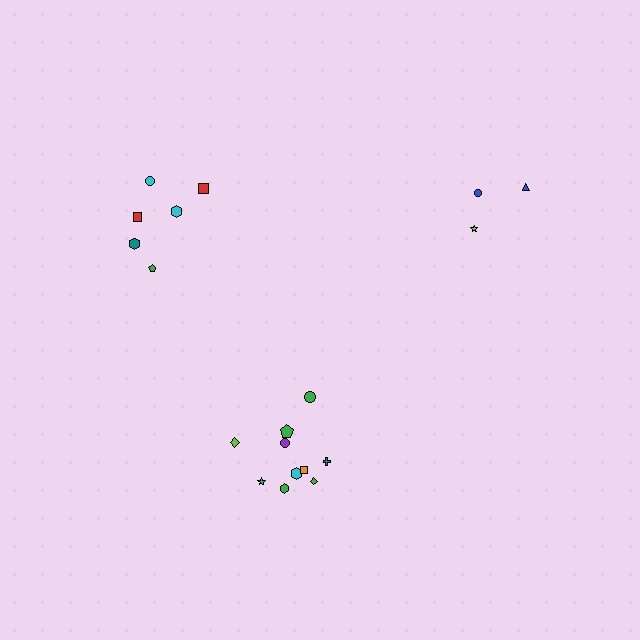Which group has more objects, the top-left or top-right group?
The top-left group.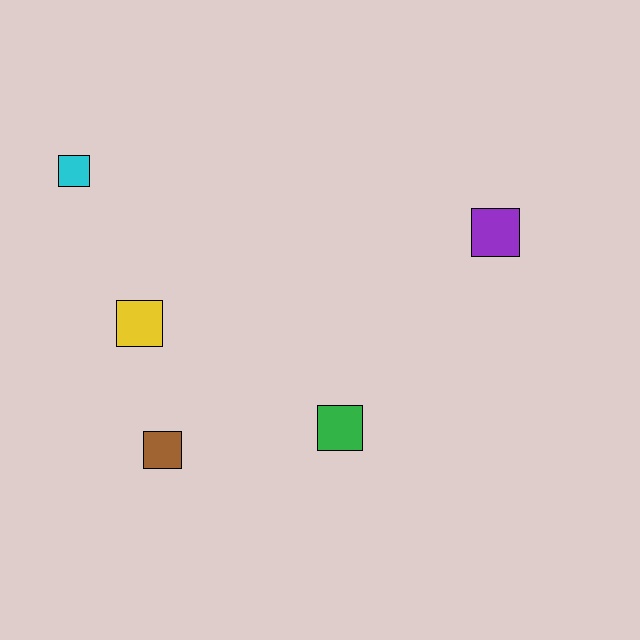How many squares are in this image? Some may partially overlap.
There are 5 squares.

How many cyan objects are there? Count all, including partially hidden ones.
There is 1 cyan object.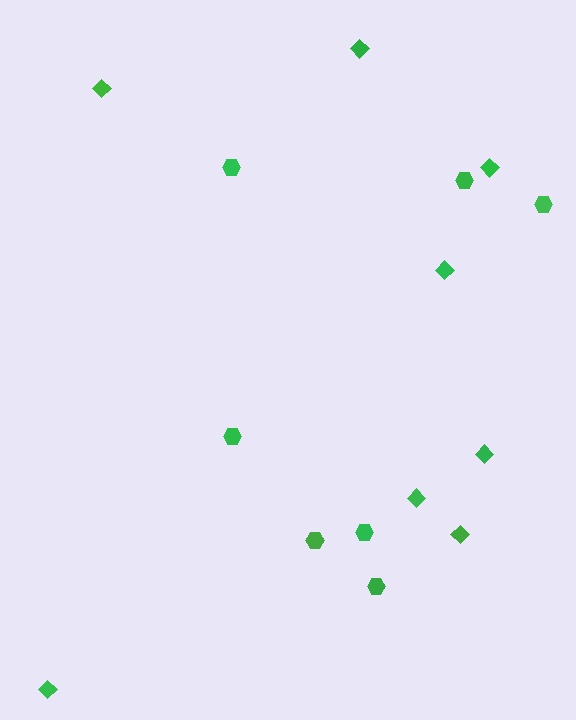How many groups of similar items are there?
There are 2 groups: one group of diamonds (8) and one group of hexagons (7).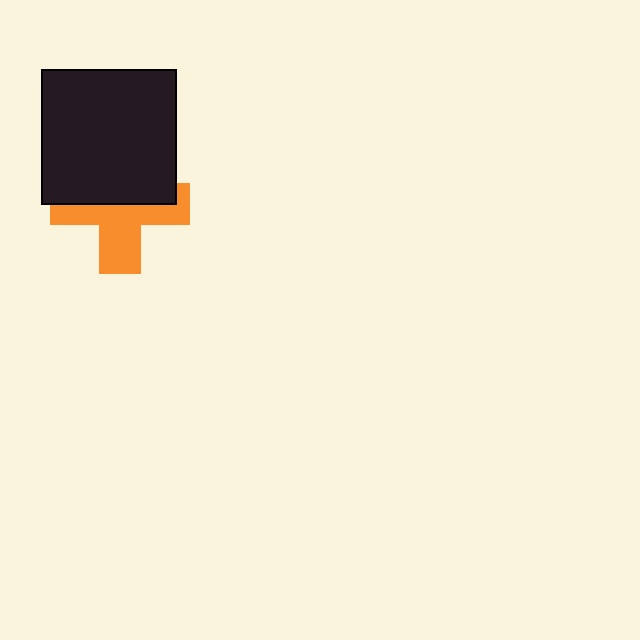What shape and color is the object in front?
The object in front is a black square.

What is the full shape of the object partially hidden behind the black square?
The partially hidden object is an orange cross.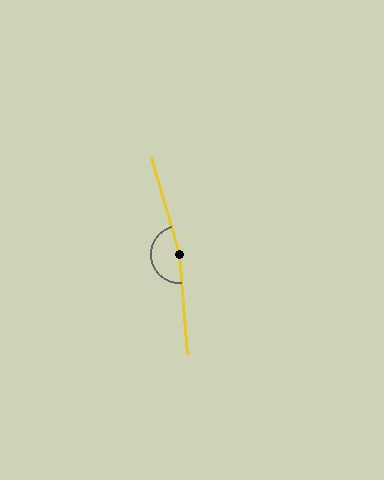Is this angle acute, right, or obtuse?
It is obtuse.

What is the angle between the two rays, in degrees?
Approximately 169 degrees.